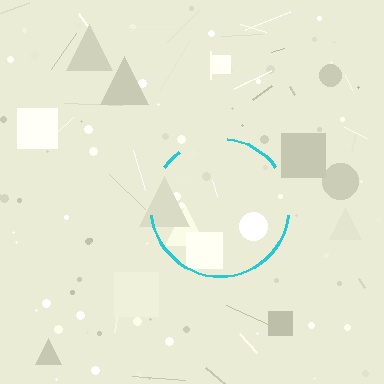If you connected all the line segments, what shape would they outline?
They would outline a circle.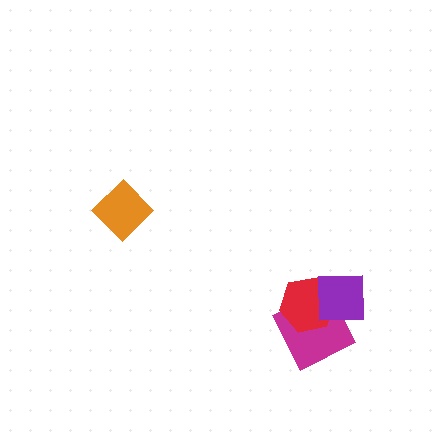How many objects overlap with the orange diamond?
0 objects overlap with the orange diamond.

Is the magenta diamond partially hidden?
Yes, it is partially covered by another shape.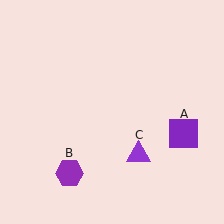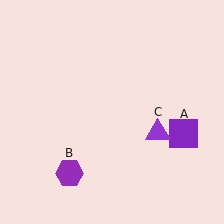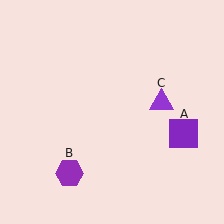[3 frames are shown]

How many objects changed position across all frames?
1 object changed position: purple triangle (object C).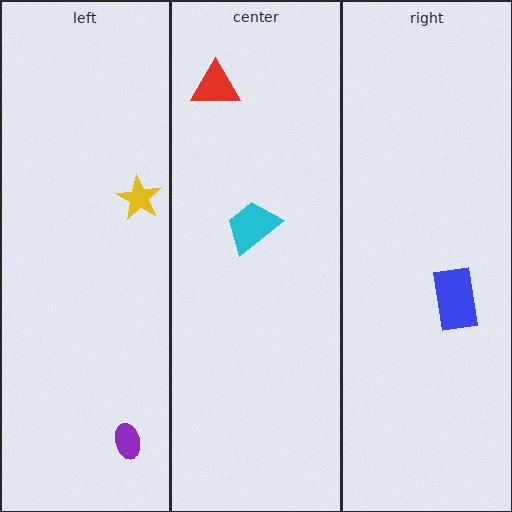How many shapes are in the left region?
2.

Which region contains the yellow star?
The left region.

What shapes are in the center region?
The cyan trapezoid, the red triangle.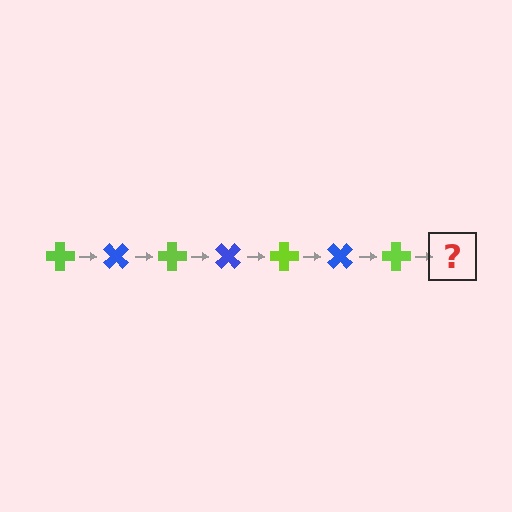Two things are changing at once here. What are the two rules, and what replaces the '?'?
The two rules are that it rotates 45 degrees each step and the color cycles through lime and blue. The '?' should be a blue cross, rotated 315 degrees from the start.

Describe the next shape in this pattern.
It should be a blue cross, rotated 315 degrees from the start.